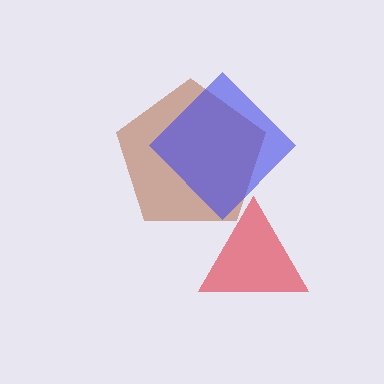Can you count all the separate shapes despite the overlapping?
Yes, there are 3 separate shapes.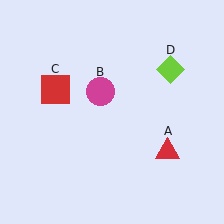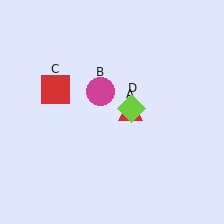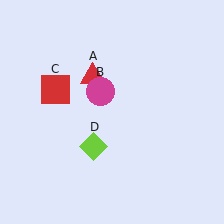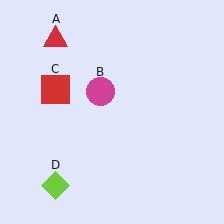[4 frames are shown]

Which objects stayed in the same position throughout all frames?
Magenta circle (object B) and red square (object C) remained stationary.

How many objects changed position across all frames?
2 objects changed position: red triangle (object A), lime diamond (object D).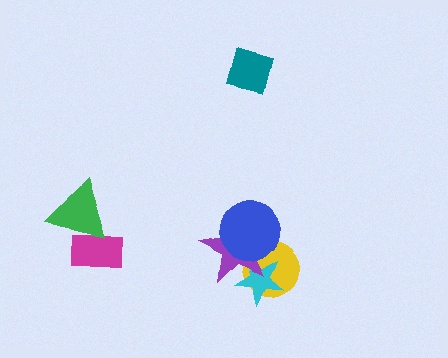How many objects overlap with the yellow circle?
3 objects overlap with the yellow circle.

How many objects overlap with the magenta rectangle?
1 object overlaps with the magenta rectangle.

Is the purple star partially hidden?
Yes, it is partially covered by another shape.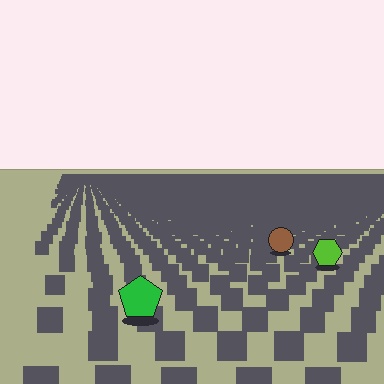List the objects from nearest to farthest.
From nearest to farthest: the green pentagon, the lime hexagon, the brown circle.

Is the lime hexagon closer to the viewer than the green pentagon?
No. The green pentagon is closer — you can tell from the texture gradient: the ground texture is coarser near it.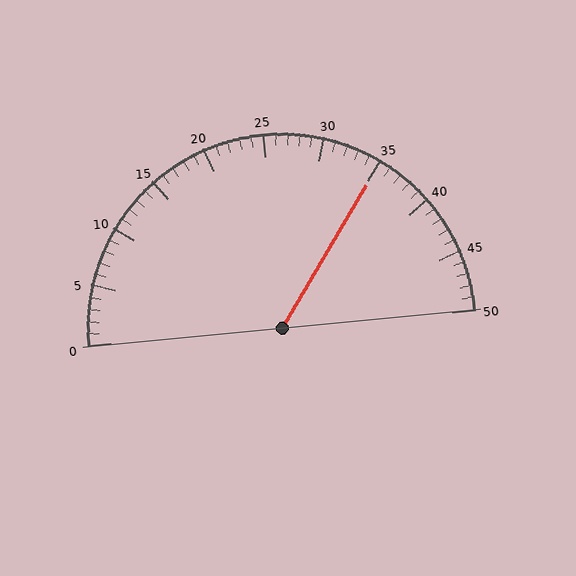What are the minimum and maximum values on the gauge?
The gauge ranges from 0 to 50.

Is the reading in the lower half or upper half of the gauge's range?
The reading is in the upper half of the range (0 to 50).